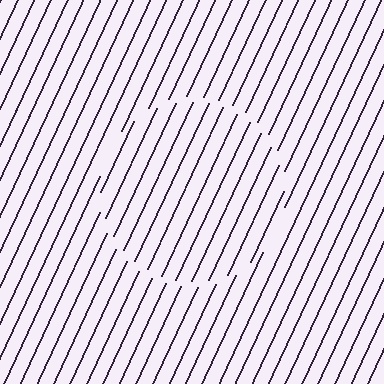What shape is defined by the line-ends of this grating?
An illusory circle. The interior of the shape contains the same grating, shifted by half a period — the contour is defined by the phase discontinuity where line-ends from the inner and outer gratings abut.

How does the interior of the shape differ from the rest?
The interior of the shape contains the same grating, shifted by half a period — the contour is defined by the phase discontinuity where line-ends from the inner and outer gratings abut.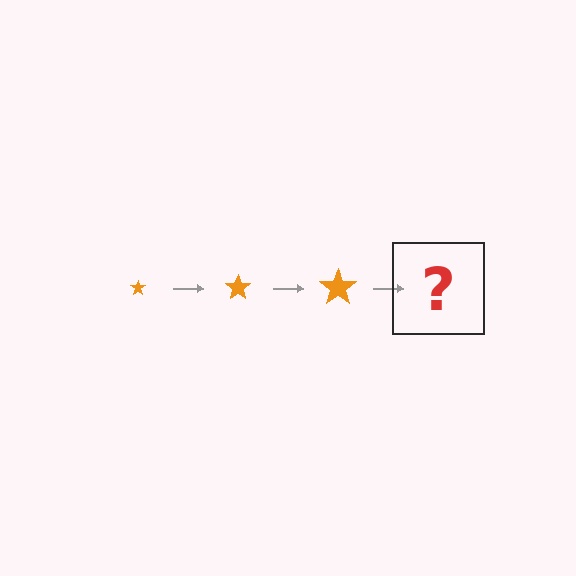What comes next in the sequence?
The next element should be an orange star, larger than the previous one.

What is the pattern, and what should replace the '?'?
The pattern is that the star gets progressively larger each step. The '?' should be an orange star, larger than the previous one.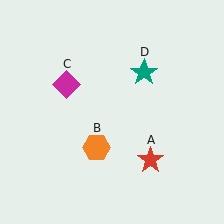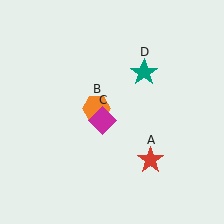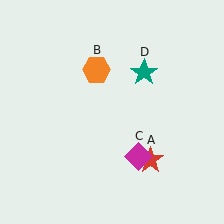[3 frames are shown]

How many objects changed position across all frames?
2 objects changed position: orange hexagon (object B), magenta diamond (object C).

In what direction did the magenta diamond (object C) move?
The magenta diamond (object C) moved down and to the right.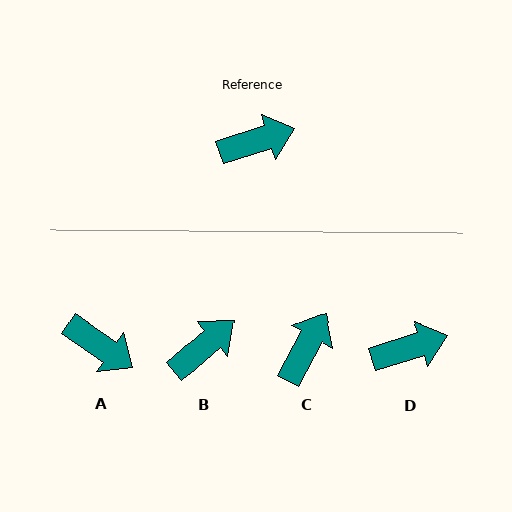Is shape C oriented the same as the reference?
No, it is off by about 44 degrees.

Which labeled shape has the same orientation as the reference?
D.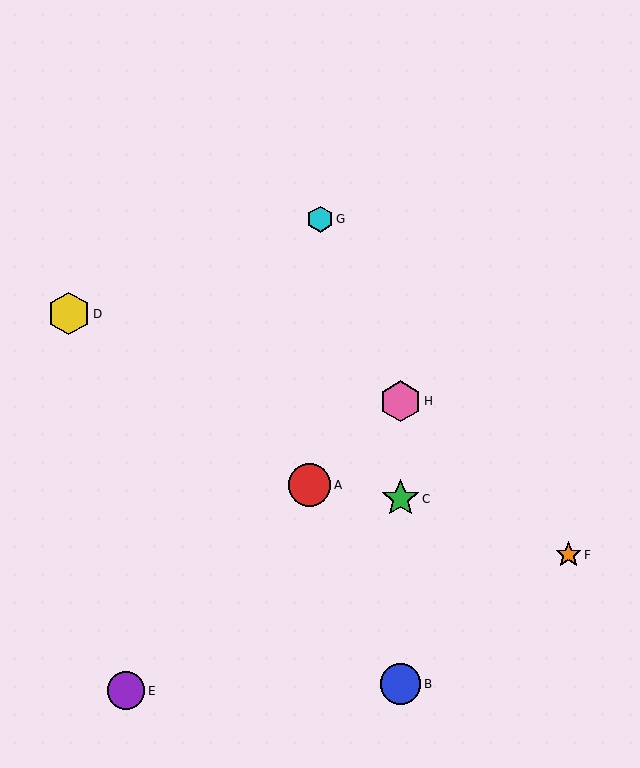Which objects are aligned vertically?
Objects B, C, H are aligned vertically.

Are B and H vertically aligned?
Yes, both are at x≈401.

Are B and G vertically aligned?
No, B is at x≈401 and G is at x≈320.